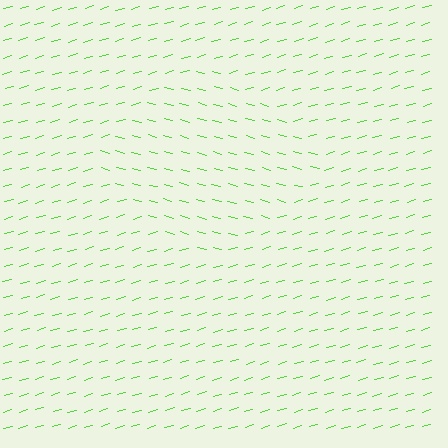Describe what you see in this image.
The image is filled with small lime line segments. A diamond region in the image has lines oriented differently from the surrounding lines, creating a visible texture boundary.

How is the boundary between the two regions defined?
The boundary is defined purely by a change in line orientation (approximately 31 degrees difference). All lines are the same color and thickness.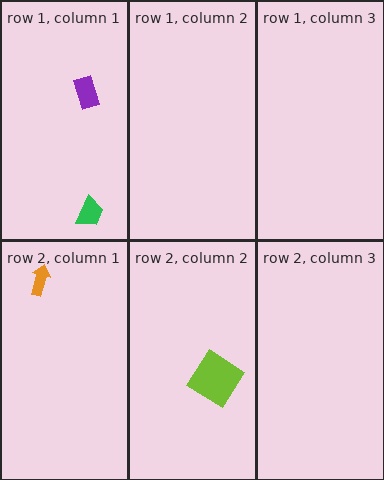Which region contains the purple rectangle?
The row 1, column 1 region.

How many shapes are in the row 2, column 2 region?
1.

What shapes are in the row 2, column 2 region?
The lime diamond.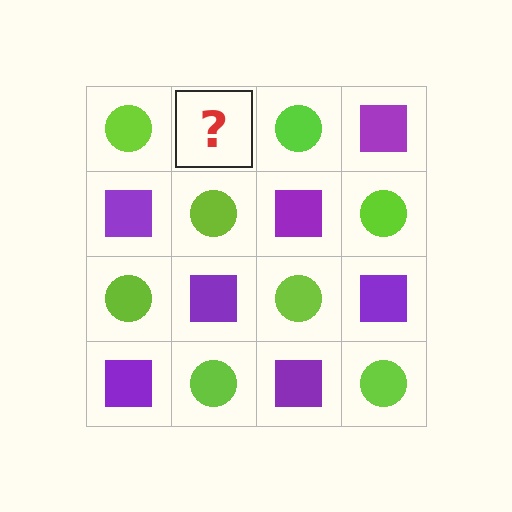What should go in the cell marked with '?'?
The missing cell should contain a purple square.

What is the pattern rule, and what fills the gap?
The rule is that it alternates lime circle and purple square in a checkerboard pattern. The gap should be filled with a purple square.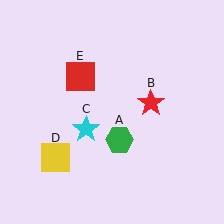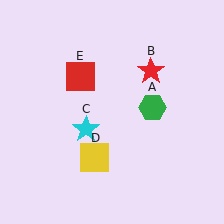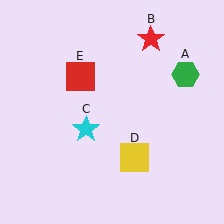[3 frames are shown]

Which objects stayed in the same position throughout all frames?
Cyan star (object C) and red square (object E) remained stationary.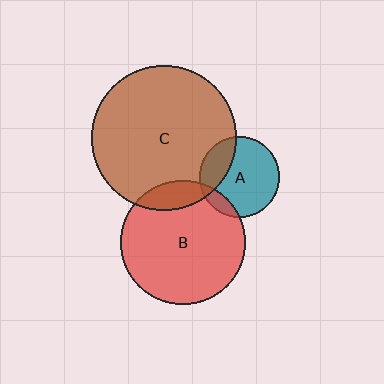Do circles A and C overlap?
Yes.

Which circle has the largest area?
Circle C (brown).